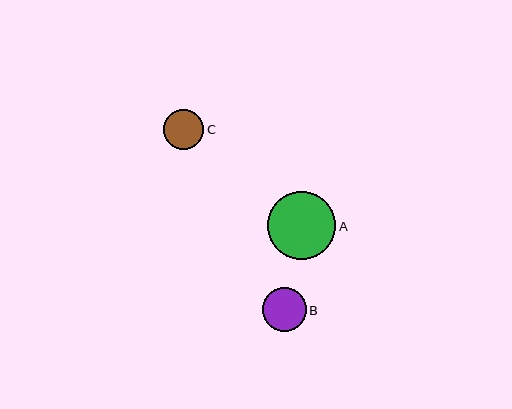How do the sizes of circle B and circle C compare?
Circle B and circle C are approximately the same size.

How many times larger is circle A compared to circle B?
Circle A is approximately 1.6 times the size of circle B.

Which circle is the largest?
Circle A is the largest with a size of approximately 69 pixels.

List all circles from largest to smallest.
From largest to smallest: A, B, C.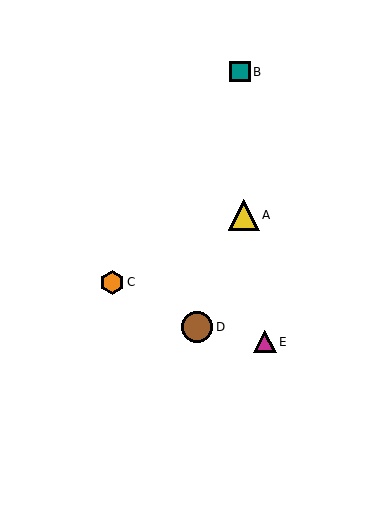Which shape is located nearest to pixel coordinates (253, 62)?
The teal square (labeled B) at (240, 72) is nearest to that location.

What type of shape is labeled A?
Shape A is a yellow triangle.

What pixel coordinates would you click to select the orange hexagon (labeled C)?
Click at (112, 282) to select the orange hexagon C.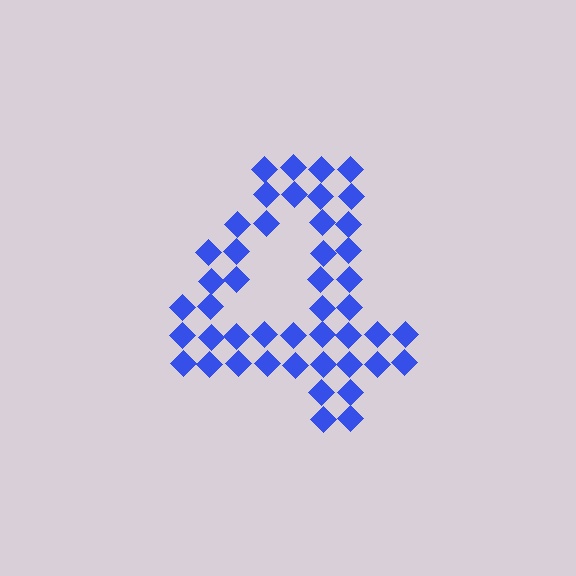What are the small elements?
The small elements are diamonds.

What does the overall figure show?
The overall figure shows the digit 4.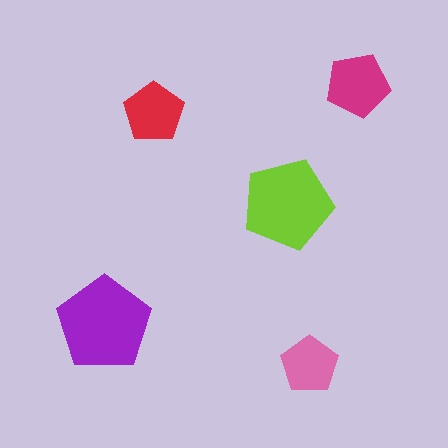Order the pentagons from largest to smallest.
the purple one, the lime one, the magenta one, the red one, the pink one.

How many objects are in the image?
There are 5 objects in the image.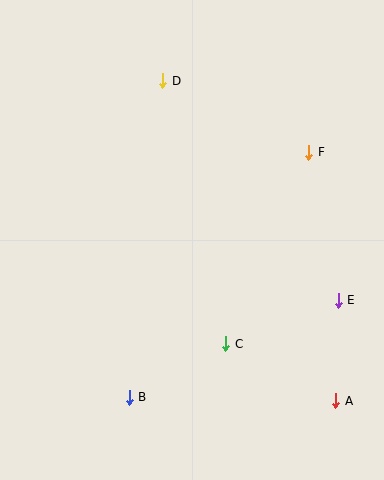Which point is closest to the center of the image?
Point C at (226, 344) is closest to the center.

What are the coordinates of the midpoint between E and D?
The midpoint between E and D is at (250, 191).